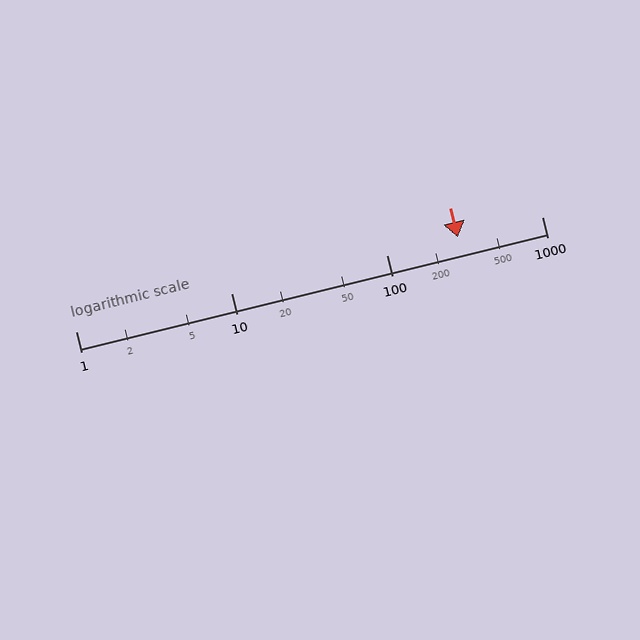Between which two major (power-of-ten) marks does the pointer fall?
The pointer is between 100 and 1000.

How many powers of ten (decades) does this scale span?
The scale spans 3 decades, from 1 to 1000.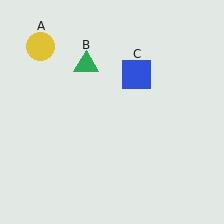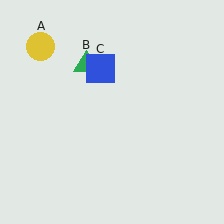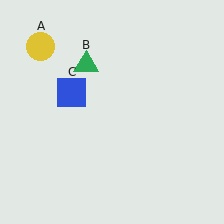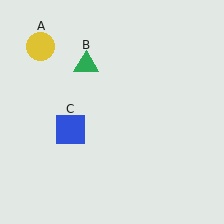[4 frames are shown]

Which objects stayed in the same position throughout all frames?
Yellow circle (object A) and green triangle (object B) remained stationary.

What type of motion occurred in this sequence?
The blue square (object C) rotated counterclockwise around the center of the scene.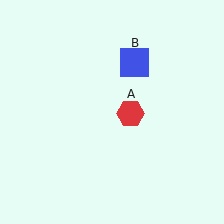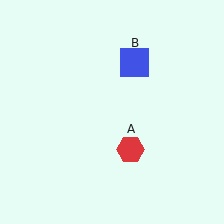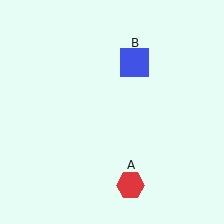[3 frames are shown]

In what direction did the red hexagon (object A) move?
The red hexagon (object A) moved down.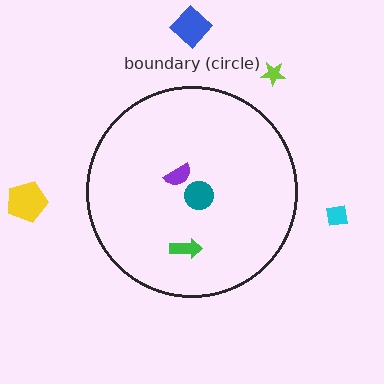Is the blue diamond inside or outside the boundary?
Outside.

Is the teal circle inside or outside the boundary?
Inside.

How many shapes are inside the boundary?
3 inside, 4 outside.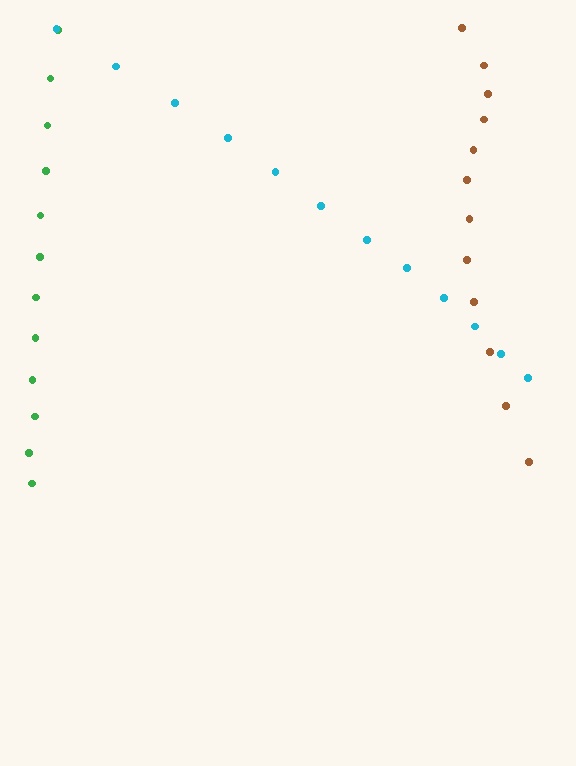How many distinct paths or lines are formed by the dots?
There are 3 distinct paths.